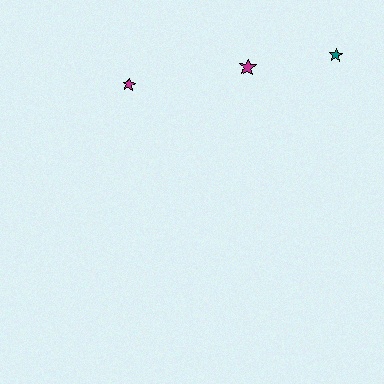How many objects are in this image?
There are 3 objects.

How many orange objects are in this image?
There are no orange objects.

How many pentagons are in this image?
There are no pentagons.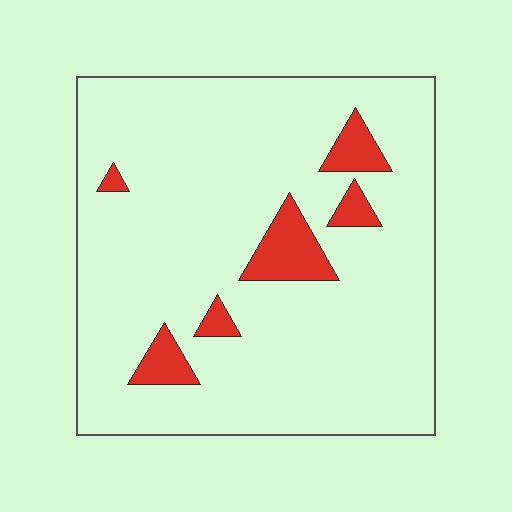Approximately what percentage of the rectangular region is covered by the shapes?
Approximately 10%.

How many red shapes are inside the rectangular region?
6.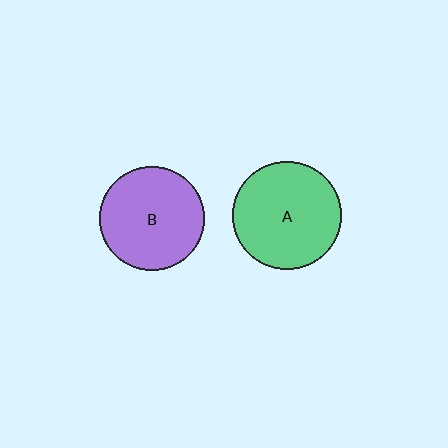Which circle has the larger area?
Circle A (green).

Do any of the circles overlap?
No, none of the circles overlap.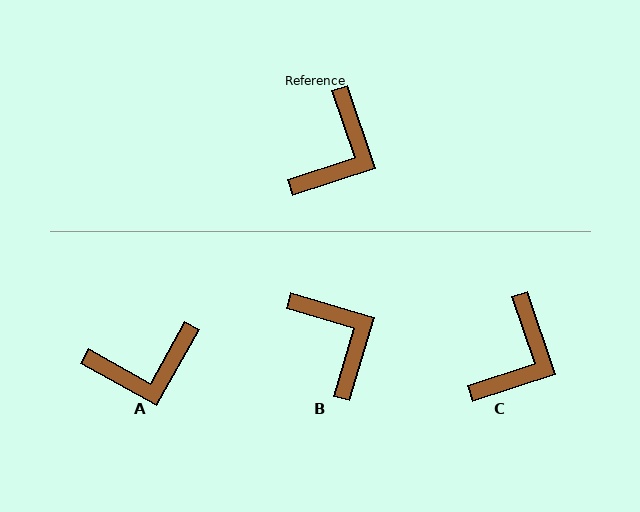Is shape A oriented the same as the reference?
No, it is off by about 48 degrees.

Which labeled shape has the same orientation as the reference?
C.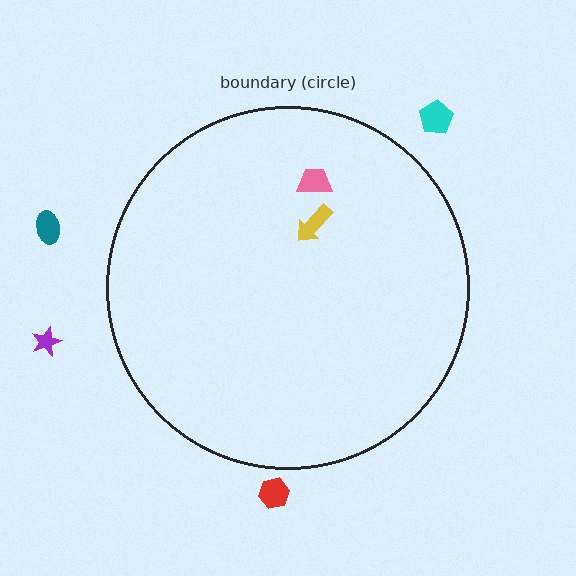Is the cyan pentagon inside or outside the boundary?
Outside.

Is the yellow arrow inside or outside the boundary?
Inside.